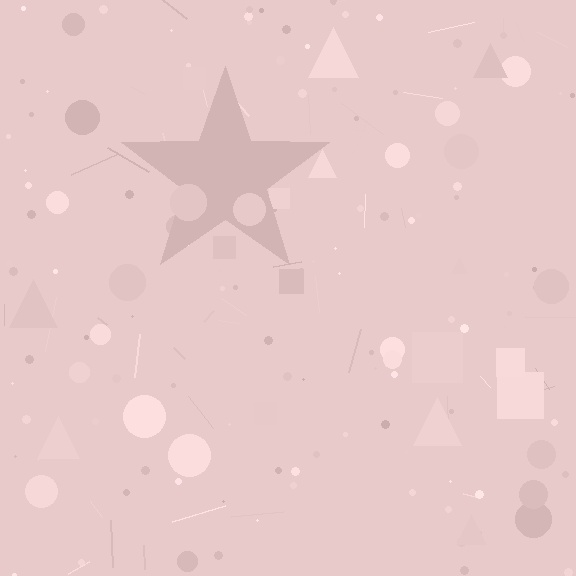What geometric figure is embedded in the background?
A star is embedded in the background.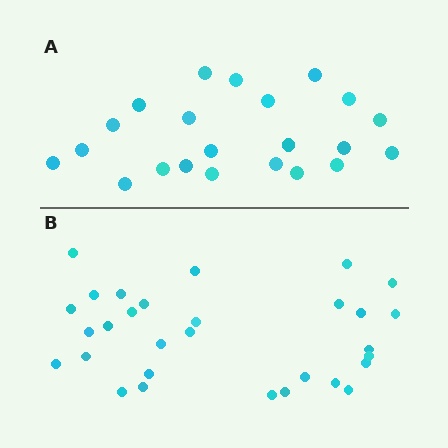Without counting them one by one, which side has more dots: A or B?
Region B (the bottom region) has more dots.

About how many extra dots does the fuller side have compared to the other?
Region B has roughly 8 or so more dots than region A.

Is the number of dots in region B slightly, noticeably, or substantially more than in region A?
Region B has noticeably more, but not dramatically so. The ratio is roughly 1.4 to 1.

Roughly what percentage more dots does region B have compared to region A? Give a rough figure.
About 35% more.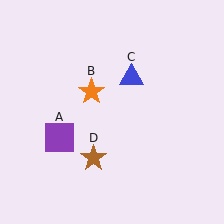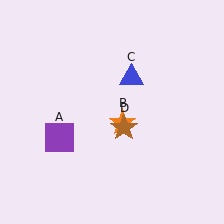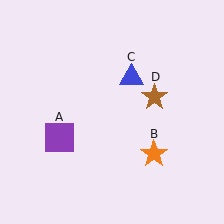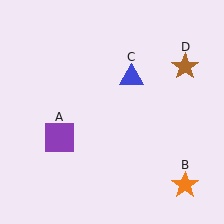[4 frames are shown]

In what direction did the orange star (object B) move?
The orange star (object B) moved down and to the right.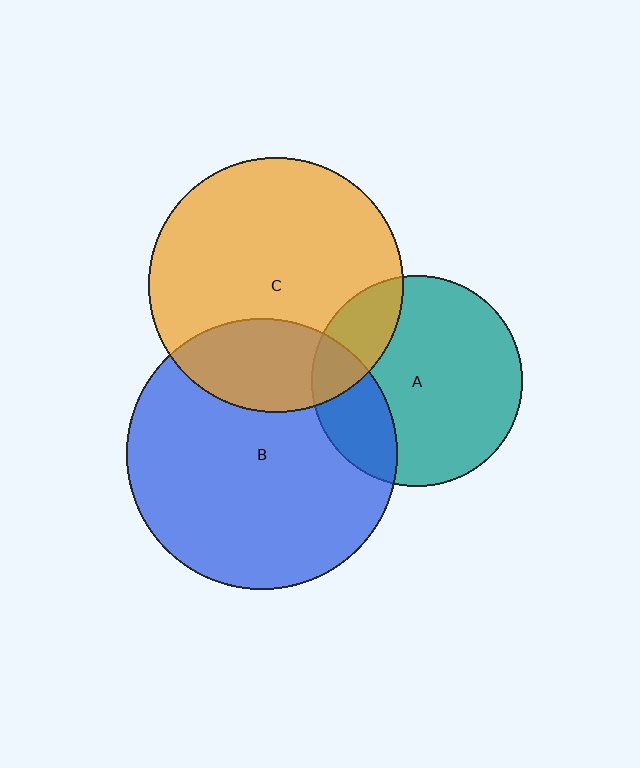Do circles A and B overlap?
Yes.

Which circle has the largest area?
Circle B (blue).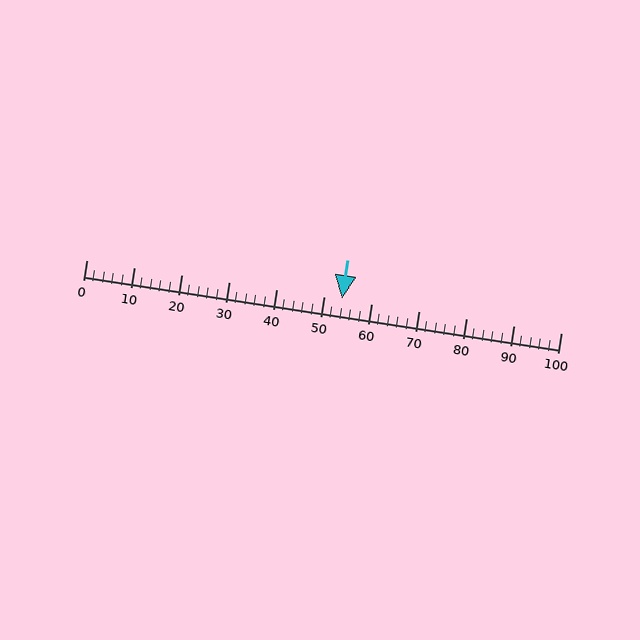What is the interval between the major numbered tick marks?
The major tick marks are spaced 10 units apart.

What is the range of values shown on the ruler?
The ruler shows values from 0 to 100.